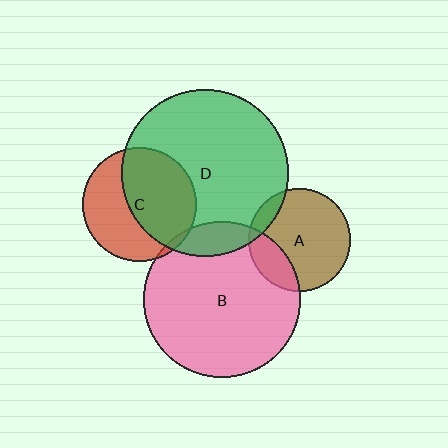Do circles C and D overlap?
Yes.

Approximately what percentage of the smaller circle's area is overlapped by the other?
Approximately 55%.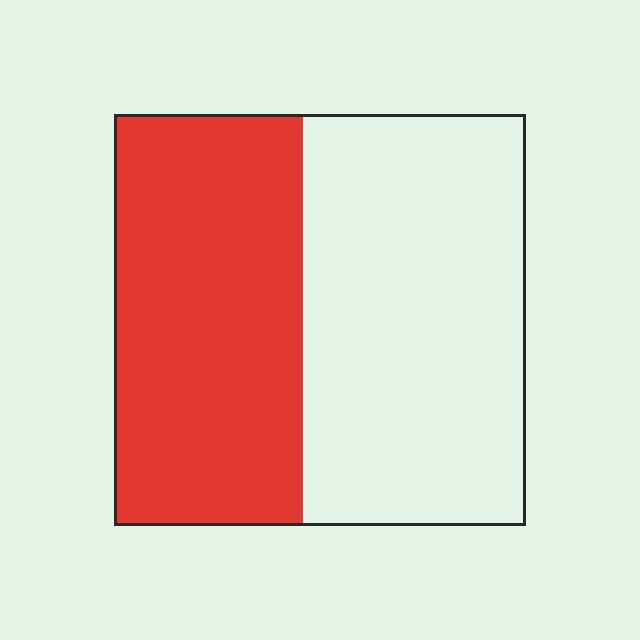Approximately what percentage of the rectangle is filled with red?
Approximately 45%.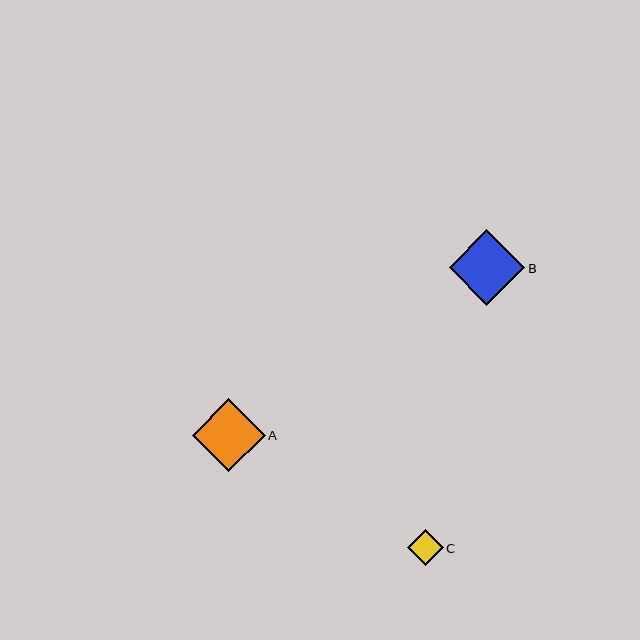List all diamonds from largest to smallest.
From largest to smallest: B, A, C.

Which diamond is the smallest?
Diamond C is the smallest with a size of approximately 36 pixels.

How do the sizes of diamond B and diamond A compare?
Diamond B and diamond A are approximately the same size.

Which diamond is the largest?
Diamond B is the largest with a size of approximately 75 pixels.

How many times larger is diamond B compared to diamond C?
Diamond B is approximately 2.1 times the size of diamond C.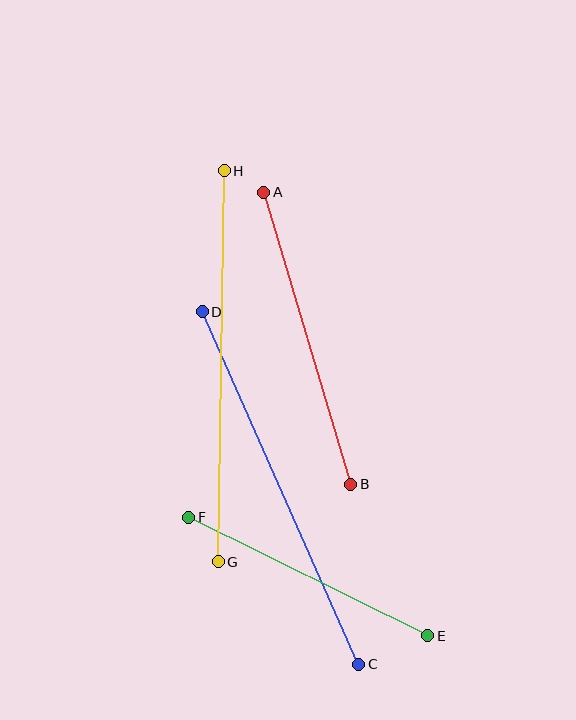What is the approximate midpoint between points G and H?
The midpoint is at approximately (221, 366) pixels.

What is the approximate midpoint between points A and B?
The midpoint is at approximately (307, 338) pixels.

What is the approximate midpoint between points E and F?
The midpoint is at approximately (308, 576) pixels.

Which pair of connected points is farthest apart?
Points G and H are farthest apart.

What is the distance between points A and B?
The distance is approximately 305 pixels.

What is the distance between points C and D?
The distance is approximately 386 pixels.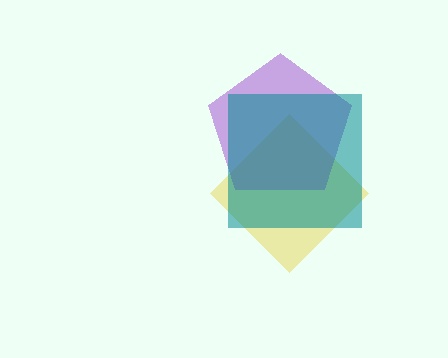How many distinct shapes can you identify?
There are 3 distinct shapes: a yellow diamond, a purple pentagon, a teal square.